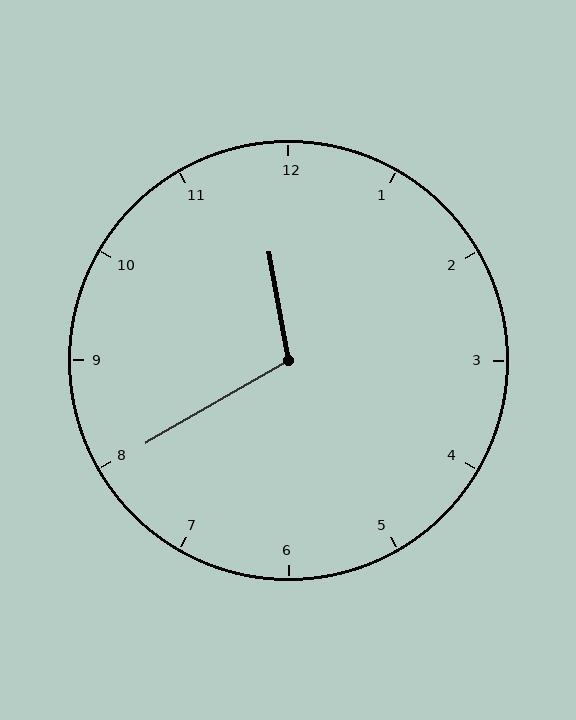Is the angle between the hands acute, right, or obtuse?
It is obtuse.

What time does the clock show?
11:40.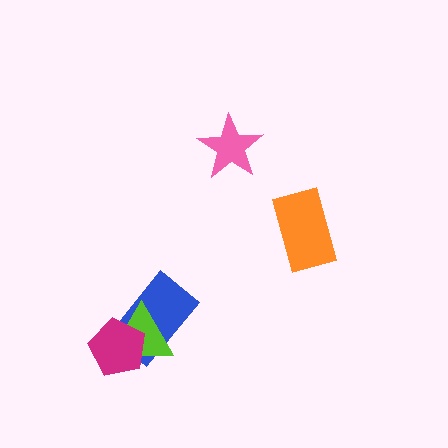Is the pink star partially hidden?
No, no other shape covers it.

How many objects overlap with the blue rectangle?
2 objects overlap with the blue rectangle.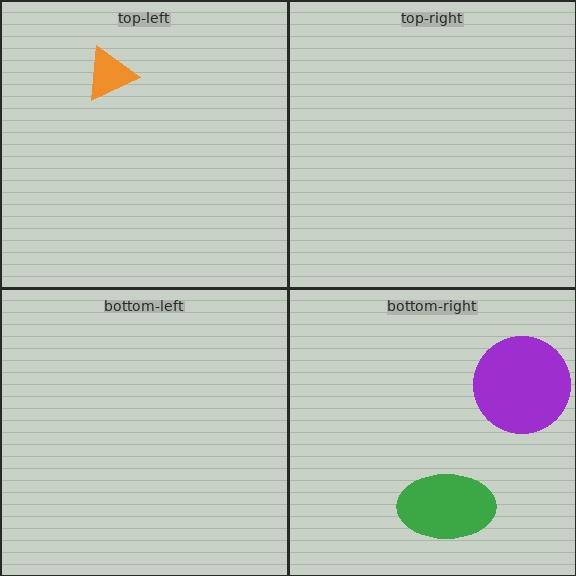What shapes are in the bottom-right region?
The green ellipse, the purple circle.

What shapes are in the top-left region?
The orange triangle.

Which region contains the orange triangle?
The top-left region.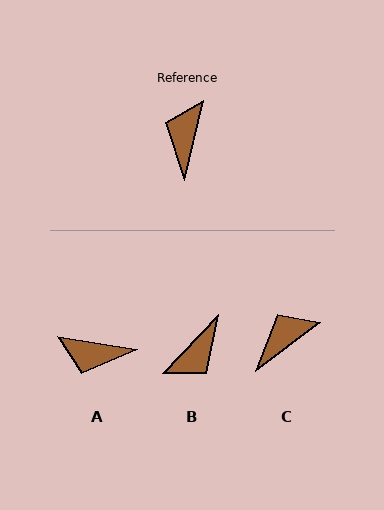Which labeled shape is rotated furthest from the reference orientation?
B, about 150 degrees away.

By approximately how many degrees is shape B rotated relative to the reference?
Approximately 150 degrees counter-clockwise.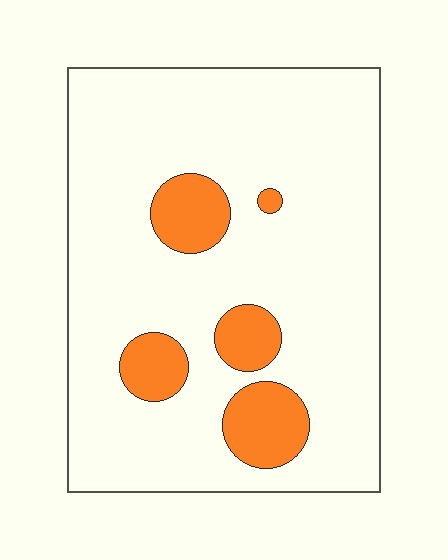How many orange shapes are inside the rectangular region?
5.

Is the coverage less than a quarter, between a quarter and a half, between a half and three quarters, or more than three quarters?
Less than a quarter.